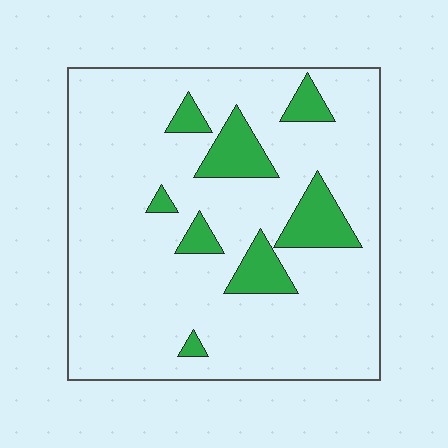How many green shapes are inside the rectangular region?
8.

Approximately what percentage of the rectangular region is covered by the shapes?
Approximately 15%.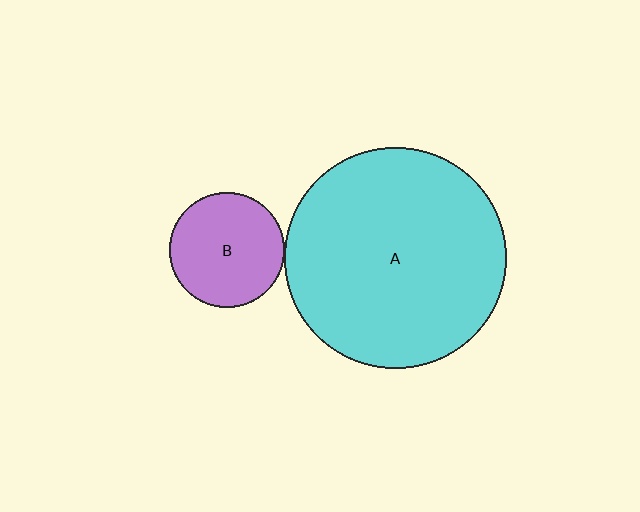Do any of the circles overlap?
No, none of the circles overlap.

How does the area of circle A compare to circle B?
Approximately 3.7 times.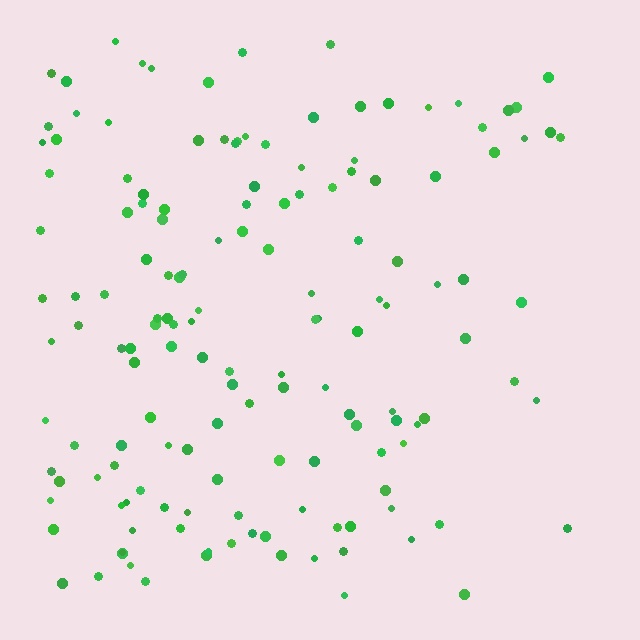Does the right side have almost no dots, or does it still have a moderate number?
Still a moderate number, just noticeably fewer than the left.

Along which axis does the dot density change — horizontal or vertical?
Horizontal.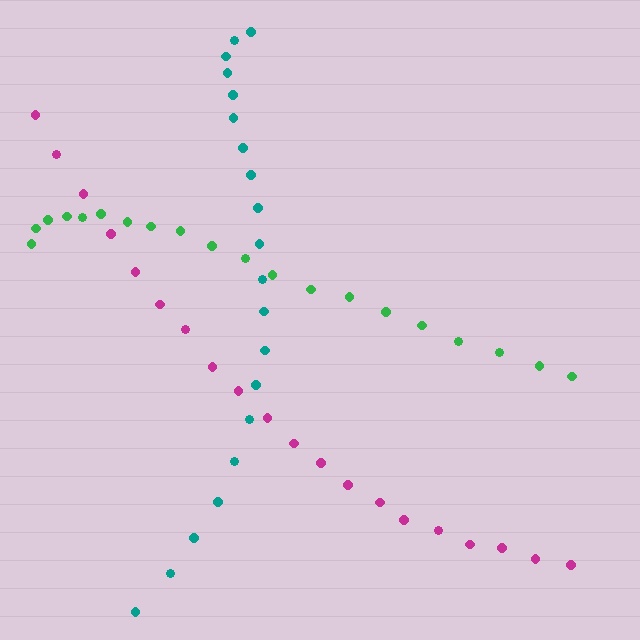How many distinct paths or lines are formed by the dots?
There are 3 distinct paths.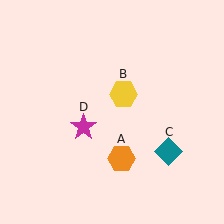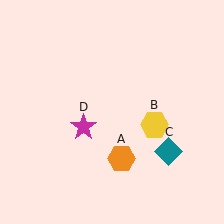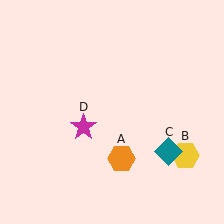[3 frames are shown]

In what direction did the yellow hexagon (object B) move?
The yellow hexagon (object B) moved down and to the right.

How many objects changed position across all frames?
1 object changed position: yellow hexagon (object B).